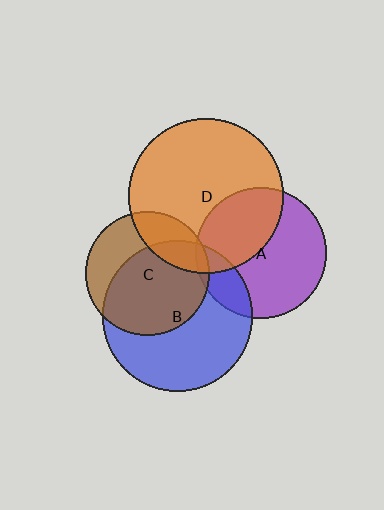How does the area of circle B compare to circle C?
Approximately 1.5 times.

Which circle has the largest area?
Circle D (orange).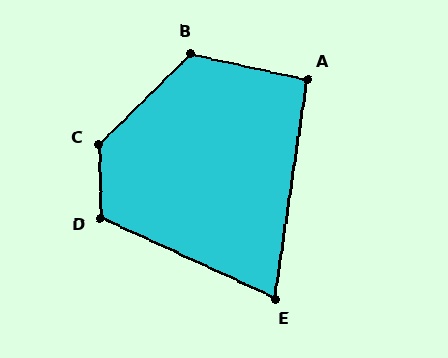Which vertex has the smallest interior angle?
E, at approximately 74 degrees.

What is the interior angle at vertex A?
Approximately 94 degrees (approximately right).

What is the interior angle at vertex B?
Approximately 123 degrees (obtuse).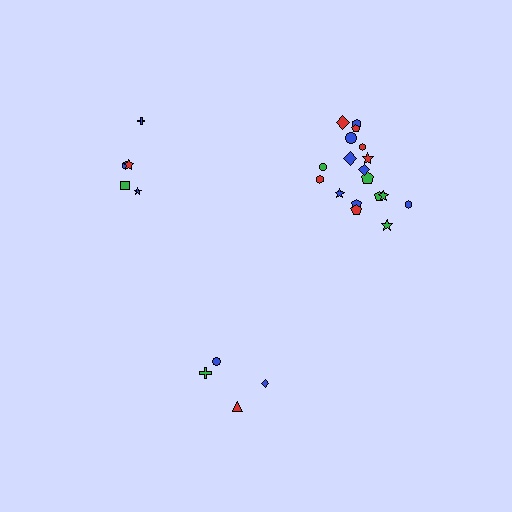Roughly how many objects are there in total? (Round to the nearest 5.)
Roughly 25 objects in total.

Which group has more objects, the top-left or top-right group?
The top-right group.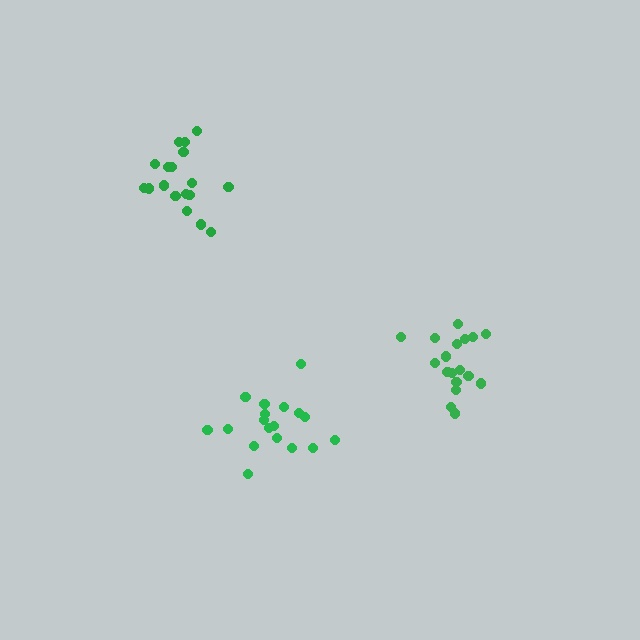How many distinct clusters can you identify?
There are 3 distinct clusters.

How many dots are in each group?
Group 1: 18 dots, Group 2: 18 dots, Group 3: 18 dots (54 total).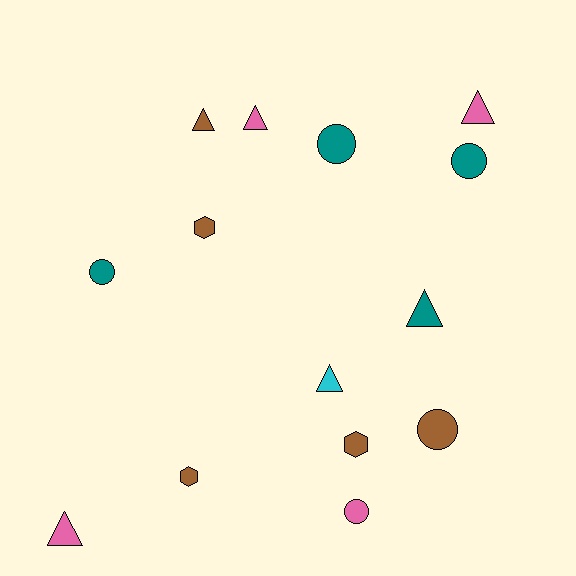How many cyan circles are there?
There are no cyan circles.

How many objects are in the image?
There are 14 objects.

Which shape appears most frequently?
Triangle, with 6 objects.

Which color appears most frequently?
Brown, with 5 objects.